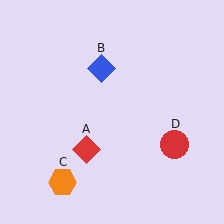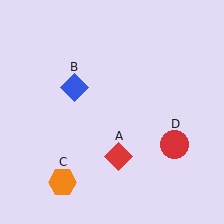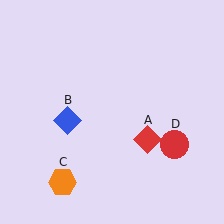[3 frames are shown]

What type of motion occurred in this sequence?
The red diamond (object A), blue diamond (object B) rotated counterclockwise around the center of the scene.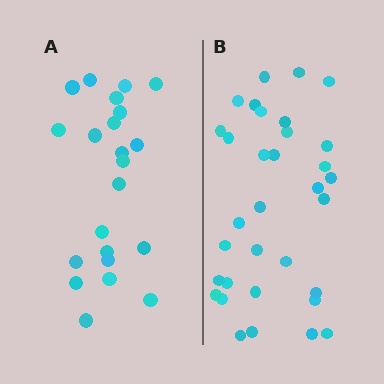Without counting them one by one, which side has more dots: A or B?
Region B (the right region) has more dots.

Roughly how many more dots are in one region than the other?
Region B has roughly 12 or so more dots than region A.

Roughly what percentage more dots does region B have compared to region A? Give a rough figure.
About 50% more.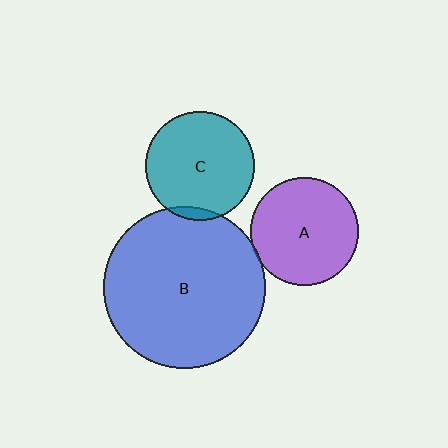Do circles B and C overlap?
Yes.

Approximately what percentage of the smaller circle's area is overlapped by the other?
Approximately 5%.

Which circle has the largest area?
Circle B (blue).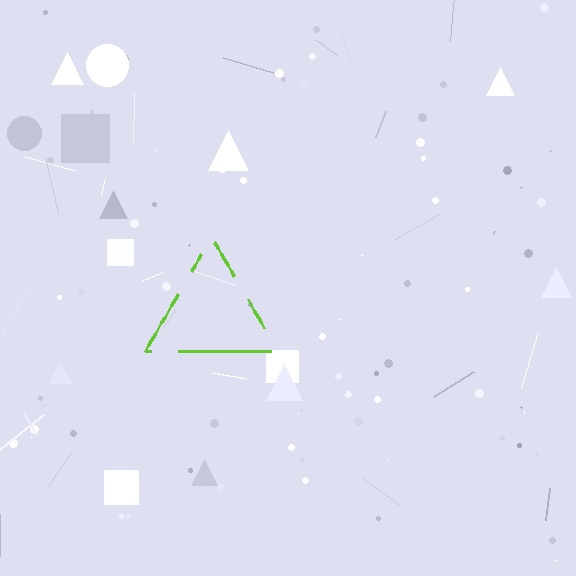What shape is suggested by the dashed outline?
The dashed outline suggests a triangle.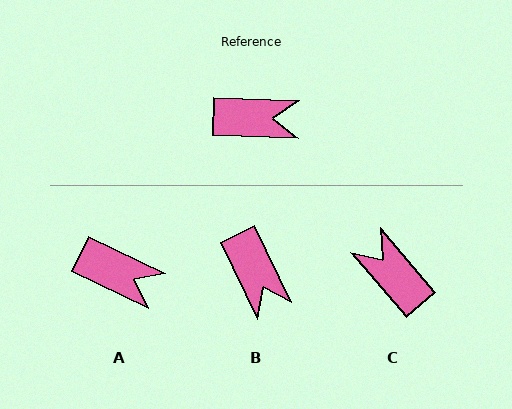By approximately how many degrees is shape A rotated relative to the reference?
Approximately 24 degrees clockwise.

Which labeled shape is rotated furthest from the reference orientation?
C, about 132 degrees away.